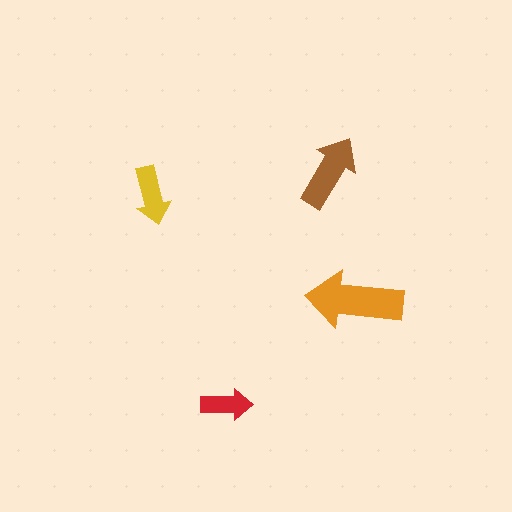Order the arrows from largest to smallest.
the orange one, the brown one, the yellow one, the red one.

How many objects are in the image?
There are 4 objects in the image.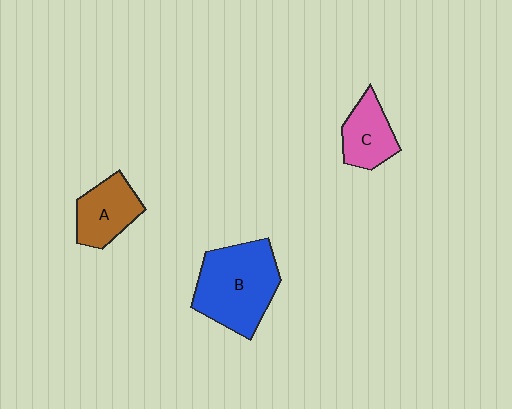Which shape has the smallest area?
Shape C (pink).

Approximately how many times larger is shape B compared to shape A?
Approximately 1.8 times.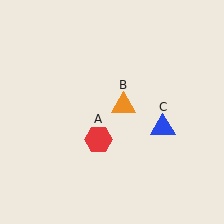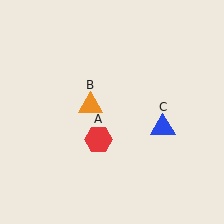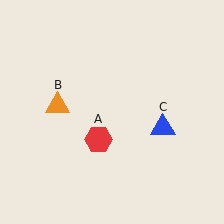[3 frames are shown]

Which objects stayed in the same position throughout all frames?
Red hexagon (object A) and blue triangle (object C) remained stationary.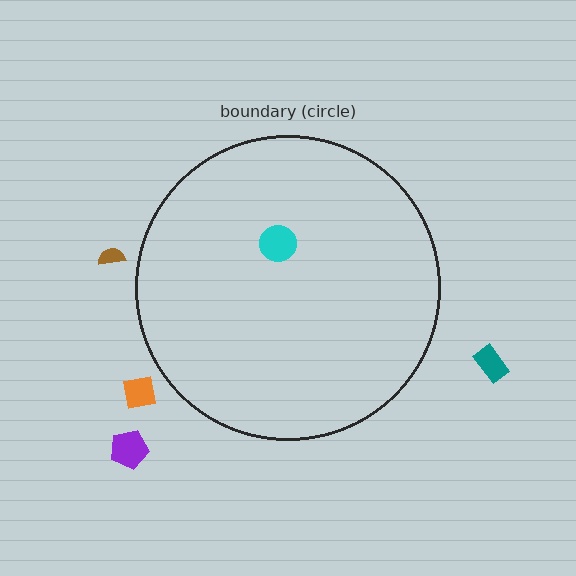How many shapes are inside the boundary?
1 inside, 4 outside.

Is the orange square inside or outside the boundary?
Outside.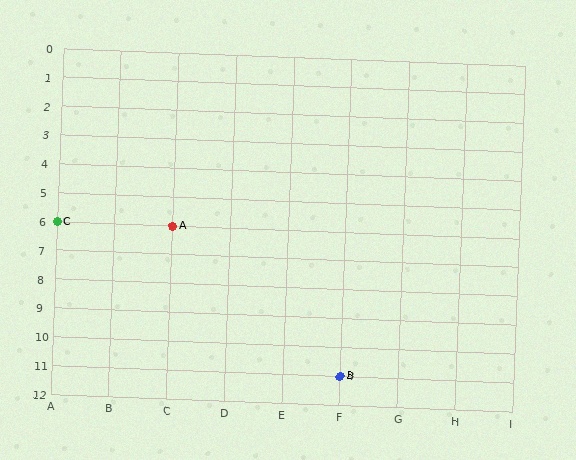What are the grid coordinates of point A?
Point A is at grid coordinates (C, 6).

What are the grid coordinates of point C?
Point C is at grid coordinates (A, 6).